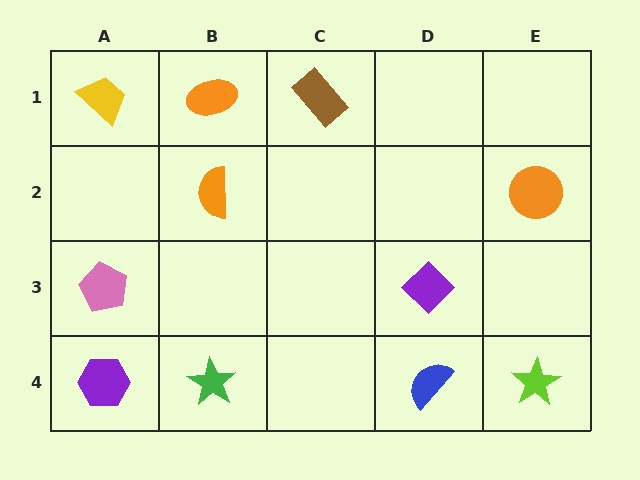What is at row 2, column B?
An orange semicircle.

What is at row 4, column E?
A lime star.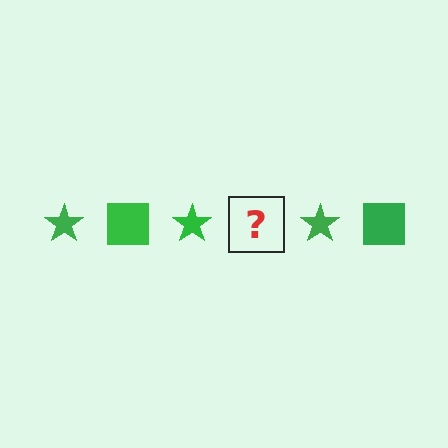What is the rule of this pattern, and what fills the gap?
The rule is that the pattern cycles through star, square shapes in green. The gap should be filled with a green square.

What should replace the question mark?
The question mark should be replaced with a green square.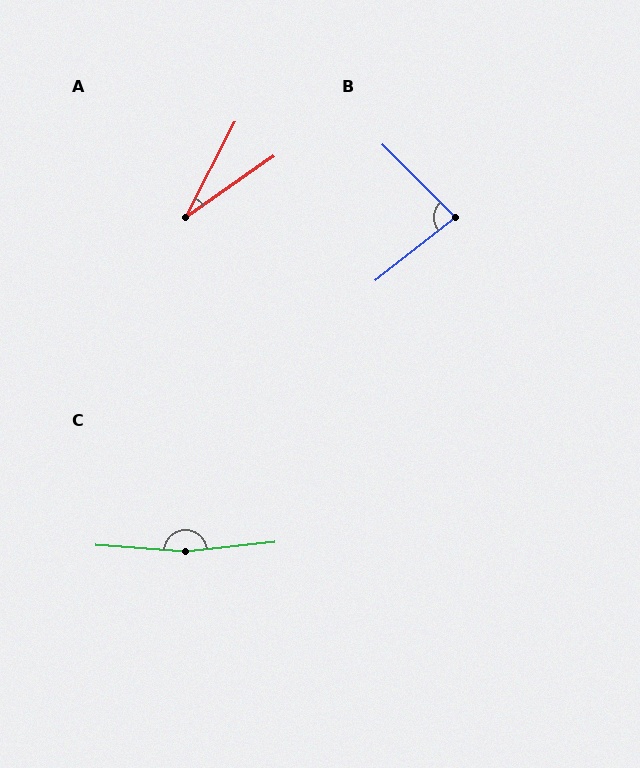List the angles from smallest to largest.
A (28°), B (83°), C (170°).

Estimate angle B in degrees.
Approximately 83 degrees.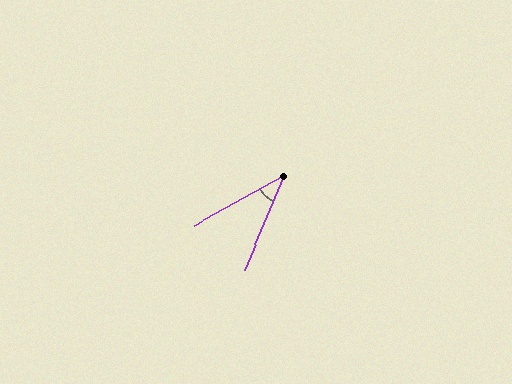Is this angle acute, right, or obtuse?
It is acute.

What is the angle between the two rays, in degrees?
Approximately 38 degrees.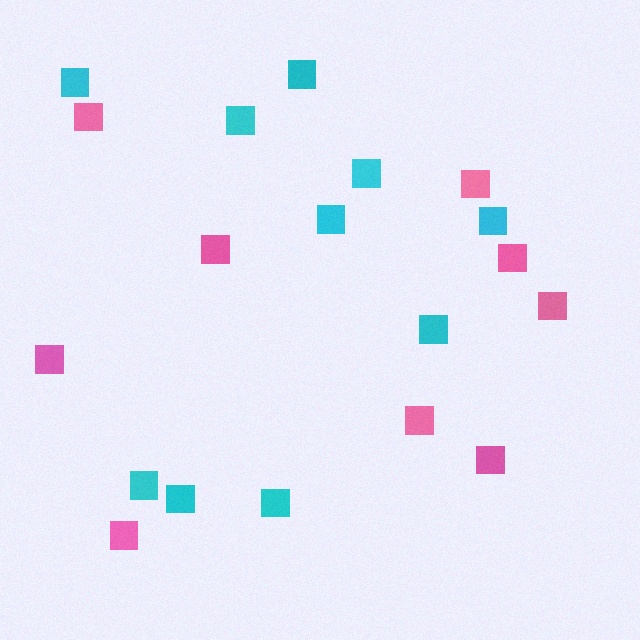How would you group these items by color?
There are 2 groups: one group of cyan squares (10) and one group of pink squares (9).